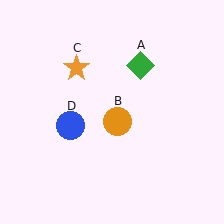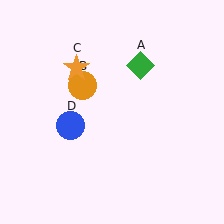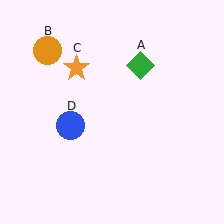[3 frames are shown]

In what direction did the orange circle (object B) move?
The orange circle (object B) moved up and to the left.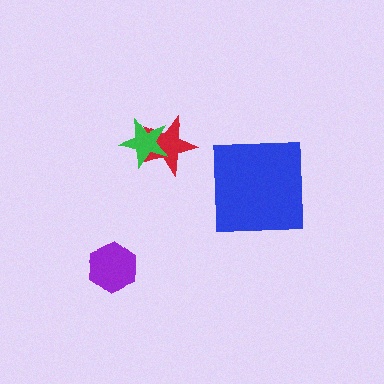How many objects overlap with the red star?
1 object overlaps with the red star.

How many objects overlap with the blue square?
0 objects overlap with the blue square.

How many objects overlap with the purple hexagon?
0 objects overlap with the purple hexagon.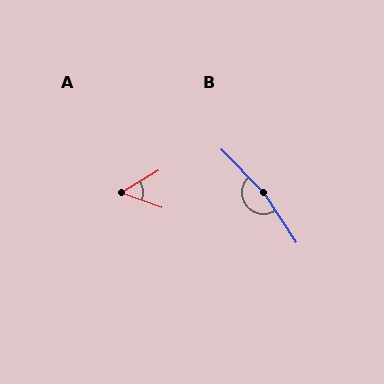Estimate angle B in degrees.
Approximately 170 degrees.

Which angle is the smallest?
A, at approximately 51 degrees.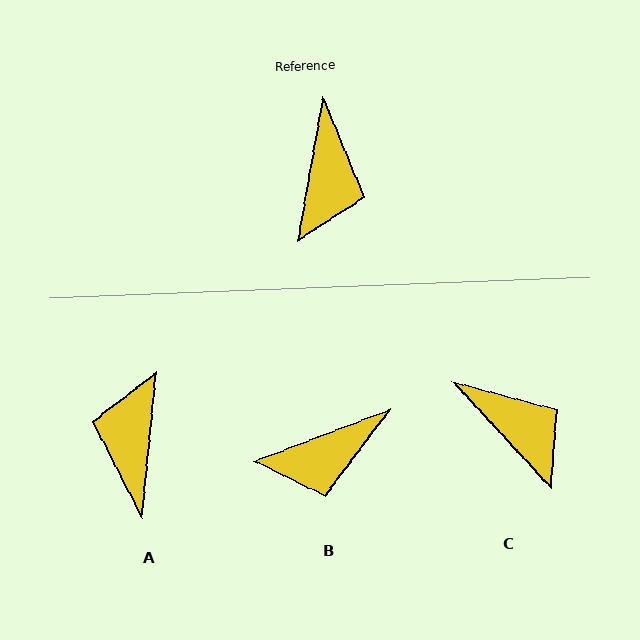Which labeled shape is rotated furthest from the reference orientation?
A, about 176 degrees away.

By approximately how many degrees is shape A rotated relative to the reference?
Approximately 176 degrees clockwise.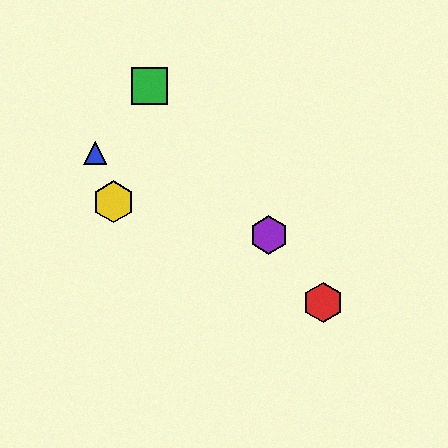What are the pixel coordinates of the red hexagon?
The red hexagon is at (323, 302).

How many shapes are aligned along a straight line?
3 shapes (the red hexagon, the green square, the purple hexagon) are aligned along a straight line.